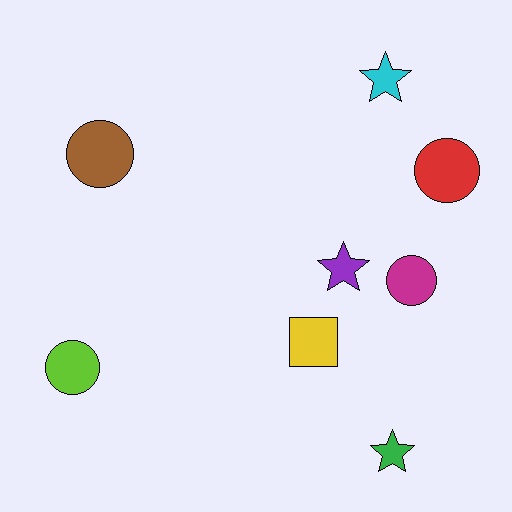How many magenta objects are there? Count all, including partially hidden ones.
There is 1 magenta object.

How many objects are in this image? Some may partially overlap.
There are 8 objects.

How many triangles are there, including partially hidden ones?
There are no triangles.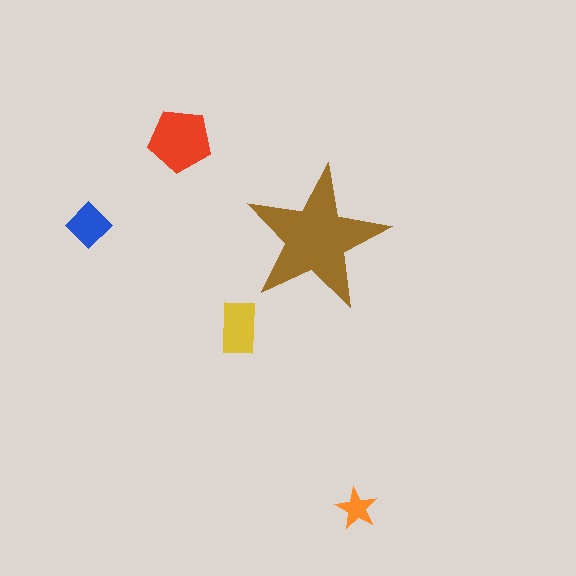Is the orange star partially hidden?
No, the orange star is fully visible.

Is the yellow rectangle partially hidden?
No, the yellow rectangle is fully visible.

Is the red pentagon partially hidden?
No, the red pentagon is fully visible.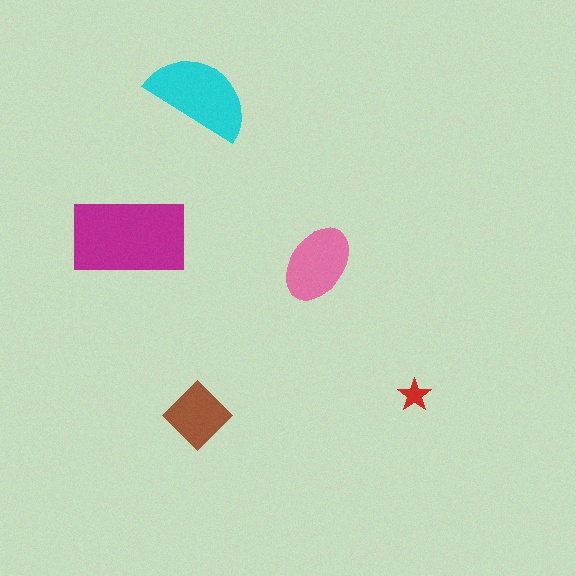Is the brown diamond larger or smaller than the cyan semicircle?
Smaller.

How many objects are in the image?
There are 5 objects in the image.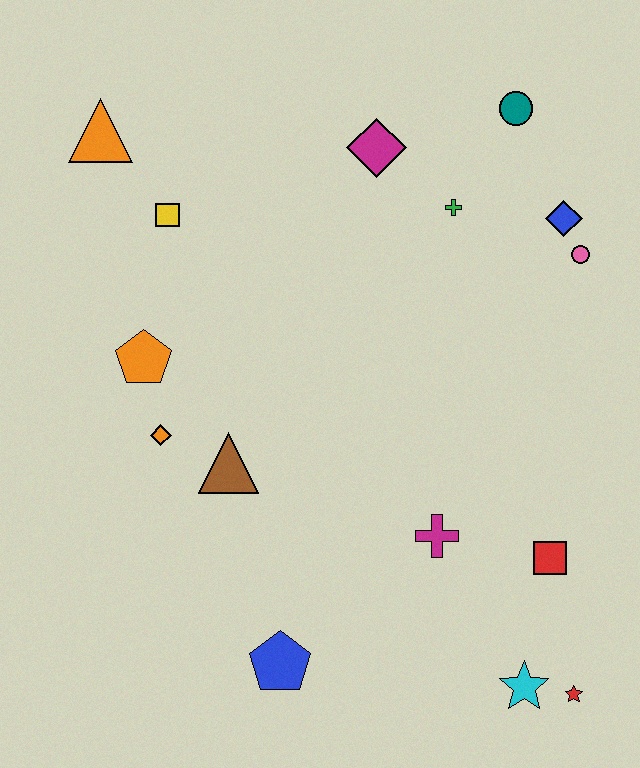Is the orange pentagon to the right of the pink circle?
No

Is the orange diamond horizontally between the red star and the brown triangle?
No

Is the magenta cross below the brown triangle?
Yes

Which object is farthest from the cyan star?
The orange triangle is farthest from the cyan star.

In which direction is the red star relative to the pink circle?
The red star is below the pink circle.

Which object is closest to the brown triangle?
The orange diamond is closest to the brown triangle.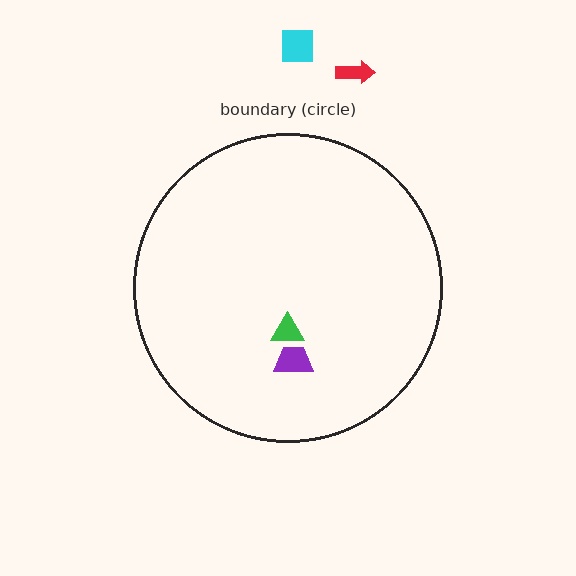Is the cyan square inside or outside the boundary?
Outside.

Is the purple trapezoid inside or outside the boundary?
Inside.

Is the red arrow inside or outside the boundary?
Outside.